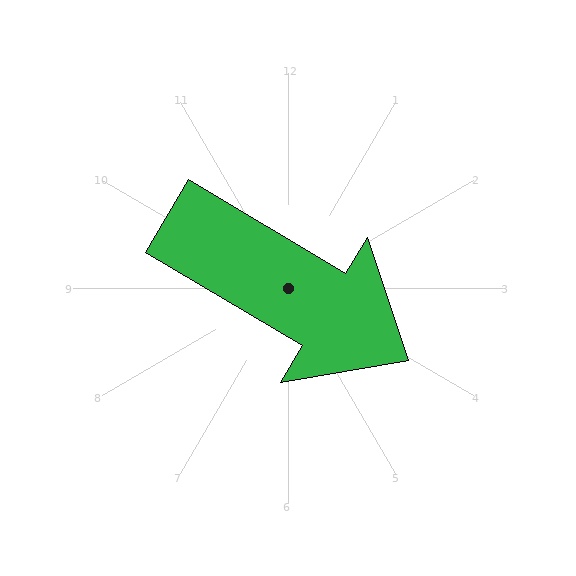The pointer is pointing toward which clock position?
Roughly 4 o'clock.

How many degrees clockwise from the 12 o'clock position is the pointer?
Approximately 121 degrees.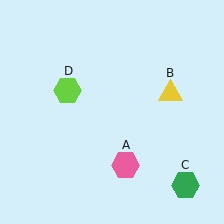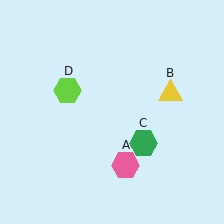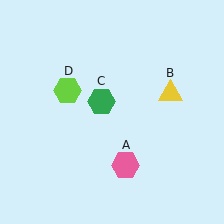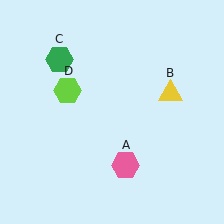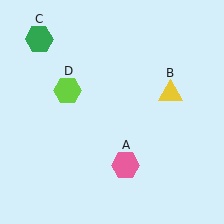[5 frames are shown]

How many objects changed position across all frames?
1 object changed position: green hexagon (object C).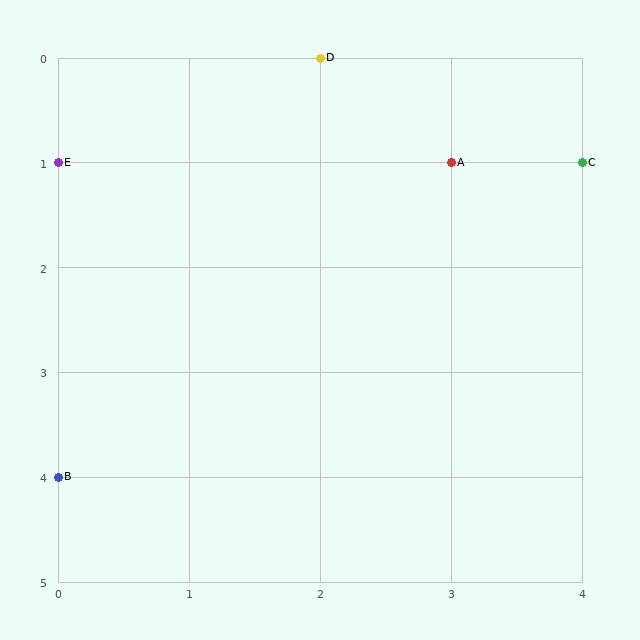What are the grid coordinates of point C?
Point C is at grid coordinates (4, 1).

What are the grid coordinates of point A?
Point A is at grid coordinates (3, 1).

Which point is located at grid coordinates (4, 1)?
Point C is at (4, 1).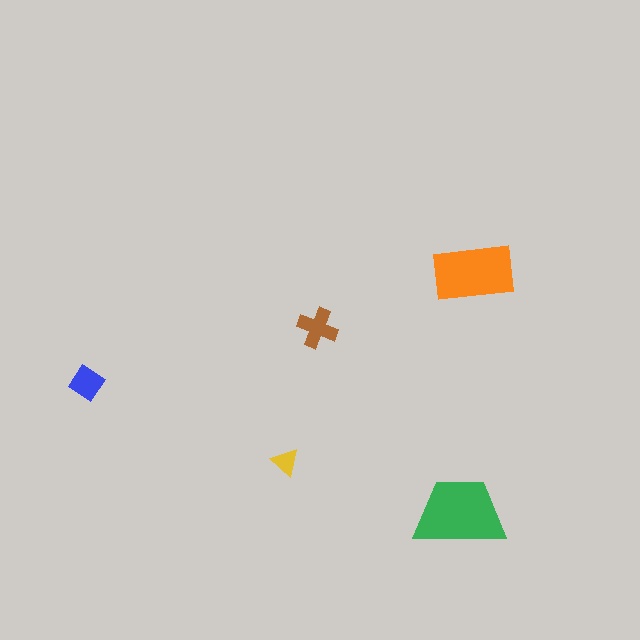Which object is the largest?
The green trapezoid.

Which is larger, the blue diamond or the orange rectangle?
The orange rectangle.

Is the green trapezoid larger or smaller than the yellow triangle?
Larger.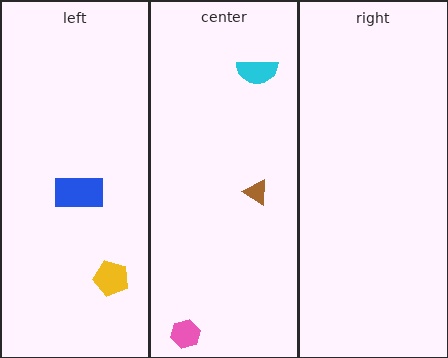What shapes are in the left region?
The blue rectangle, the yellow pentagon.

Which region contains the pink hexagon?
The center region.